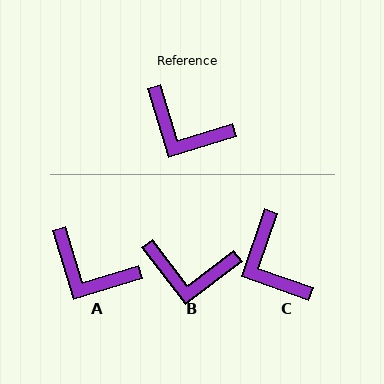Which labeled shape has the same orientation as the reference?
A.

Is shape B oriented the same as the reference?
No, it is off by about 20 degrees.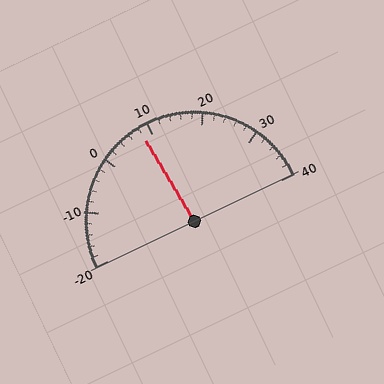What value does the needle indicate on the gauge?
The needle indicates approximately 8.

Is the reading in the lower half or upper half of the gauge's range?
The reading is in the lower half of the range (-20 to 40).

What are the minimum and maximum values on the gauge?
The gauge ranges from -20 to 40.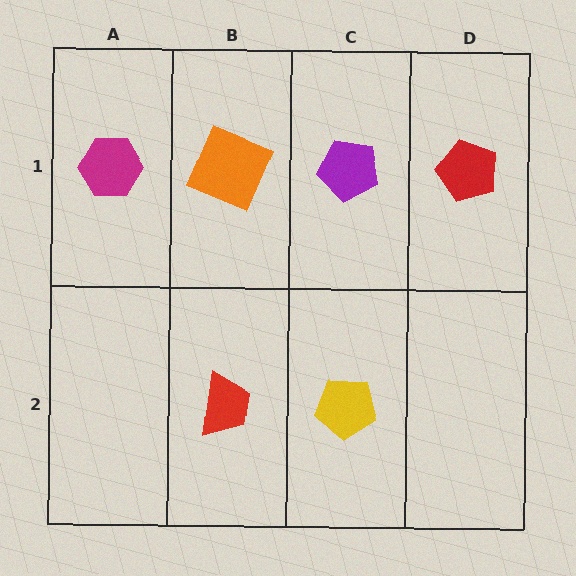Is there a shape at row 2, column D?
No, that cell is empty.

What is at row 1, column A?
A magenta hexagon.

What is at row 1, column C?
A purple pentagon.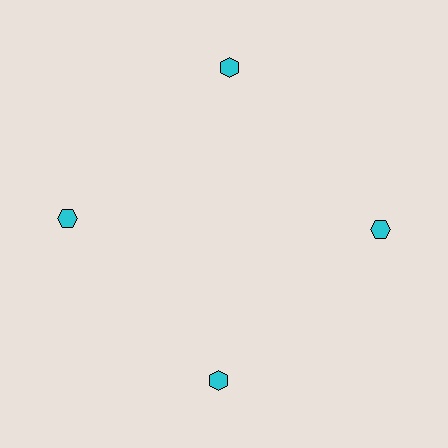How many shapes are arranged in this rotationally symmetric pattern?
There are 4 shapes, arranged in 4 groups of 1.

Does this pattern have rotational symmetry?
Yes, this pattern has 4-fold rotational symmetry. It looks the same after rotating 90 degrees around the center.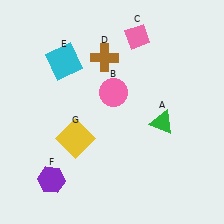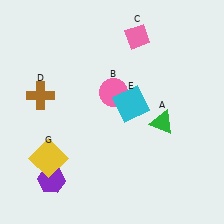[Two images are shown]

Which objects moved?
The objects that moved are: the brown cross (D), the cyan square (E), the yellow square (G).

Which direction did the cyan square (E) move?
The cyan square (E) moved right.